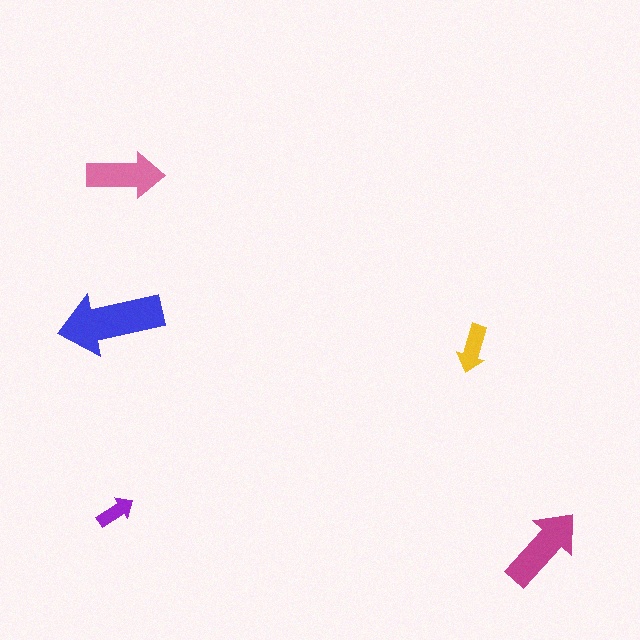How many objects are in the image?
There are 5 objects in the image.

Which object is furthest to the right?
The magenta arrow is rightmost.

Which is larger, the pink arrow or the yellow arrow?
The pink one.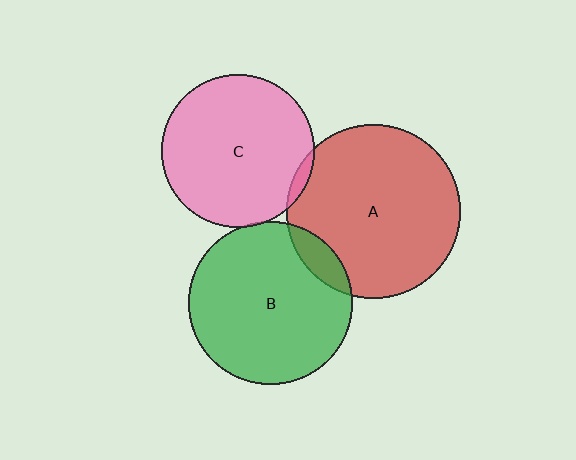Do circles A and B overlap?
Yes.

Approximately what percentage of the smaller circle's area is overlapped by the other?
Approximately 10%.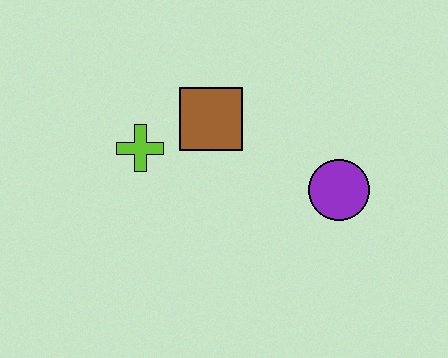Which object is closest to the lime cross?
The brown square is closest to the lime cross.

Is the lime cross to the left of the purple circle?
Yes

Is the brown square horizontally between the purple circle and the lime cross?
Yes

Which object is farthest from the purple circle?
The lime cross is farthest from the purple circle.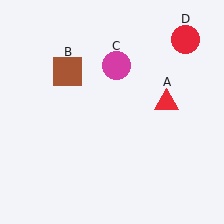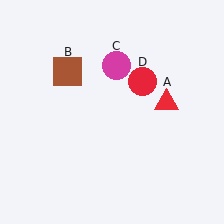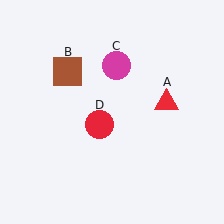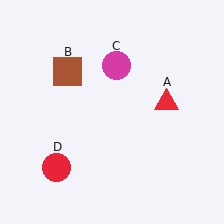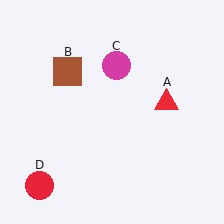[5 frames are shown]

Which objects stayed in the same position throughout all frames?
Red triangle (object A) and brown square (object B) and magenta circle (object C) remained stationary.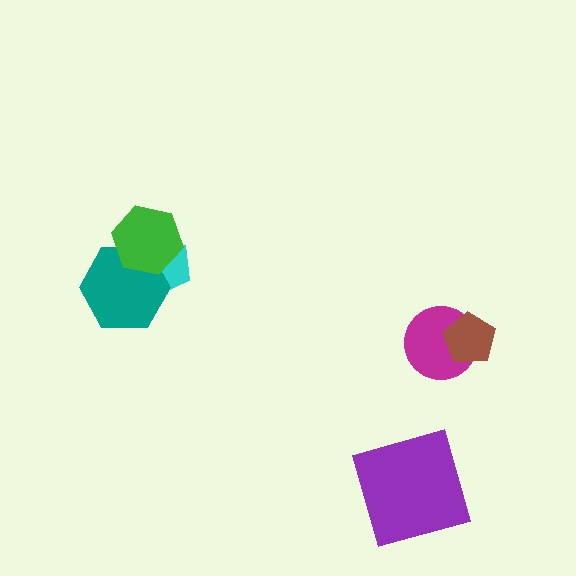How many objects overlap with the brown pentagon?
1 object overlaps with the brown pentagon.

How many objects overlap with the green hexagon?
2 objects overlap with the green hexagon.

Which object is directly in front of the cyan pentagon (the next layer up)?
The teal hexagon is directly in front of the cyan pentagon.